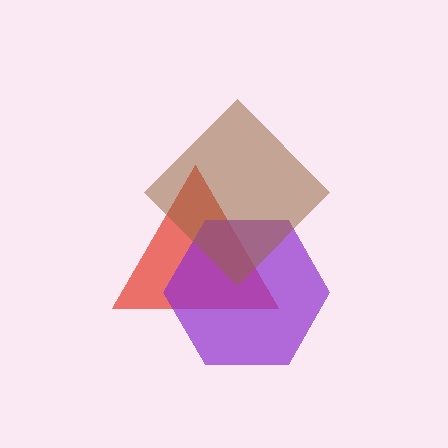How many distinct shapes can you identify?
There are 3 distinct shapes: a red triangle, a purple hexagon, a brown diamond.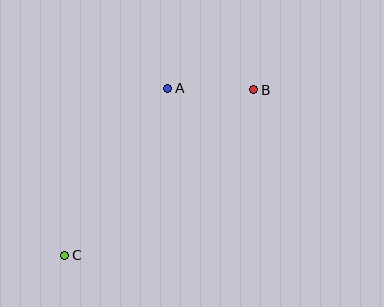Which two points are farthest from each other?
Points B and C are farthest from each other.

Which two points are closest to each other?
Points A and B are closest to each other.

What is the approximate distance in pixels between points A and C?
The distance between A and C is approximately 196 pixels.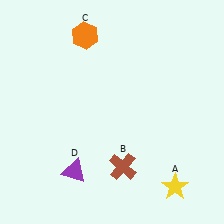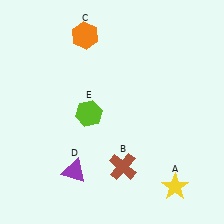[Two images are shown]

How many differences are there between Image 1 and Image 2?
There is 1 difference between the two images.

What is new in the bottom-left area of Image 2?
A lime hexagon (E) was added in the bottom-left area of Image 2.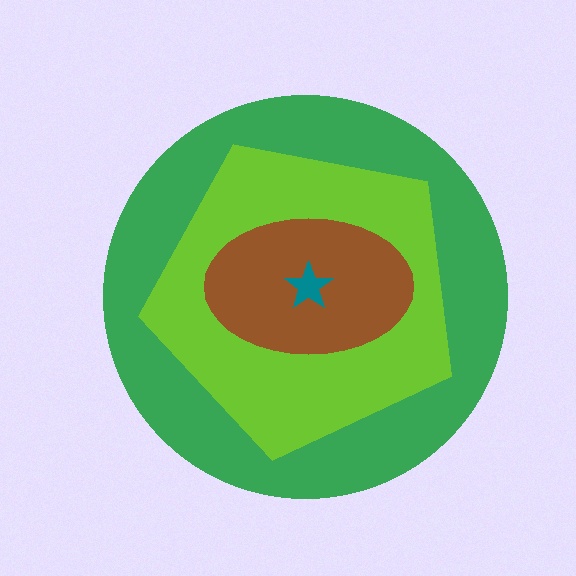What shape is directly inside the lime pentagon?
The brown ellipse.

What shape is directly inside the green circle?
The lime pentagon.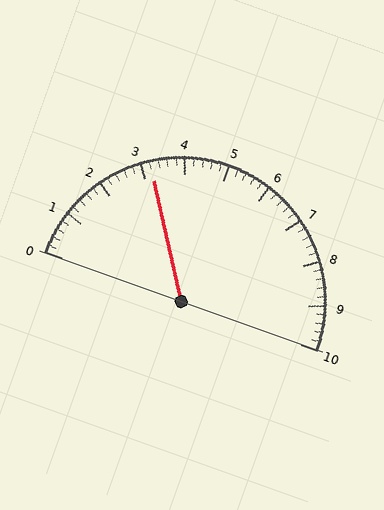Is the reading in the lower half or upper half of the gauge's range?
The reading is in the lower half of the range (0 to 10).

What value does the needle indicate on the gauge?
The needle indicates approximately 3.2.